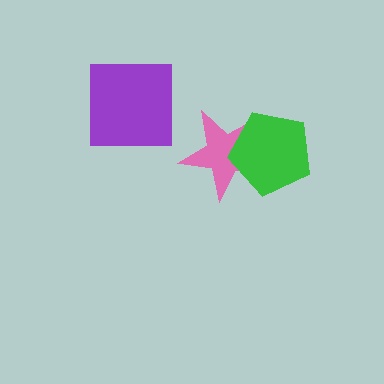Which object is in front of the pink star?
The green pentagon is in front of the pink star.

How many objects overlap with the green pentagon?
1 object overlaps with the green pentagon.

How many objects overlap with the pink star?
1 object overlaps with the pink star.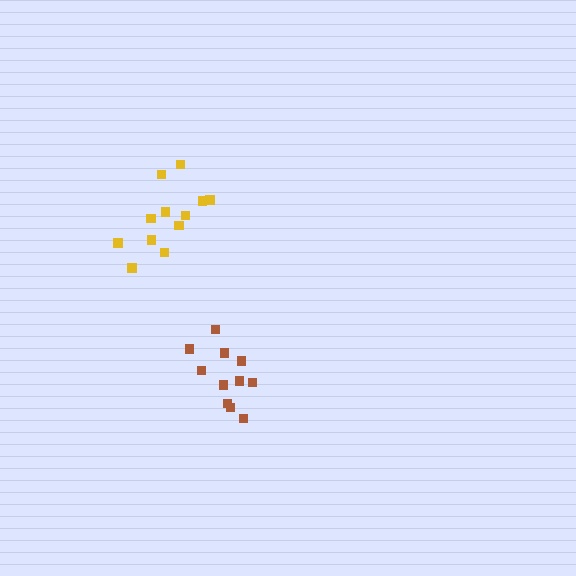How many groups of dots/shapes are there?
There are 2 groups.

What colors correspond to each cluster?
The clusters are colored: yellow, brown.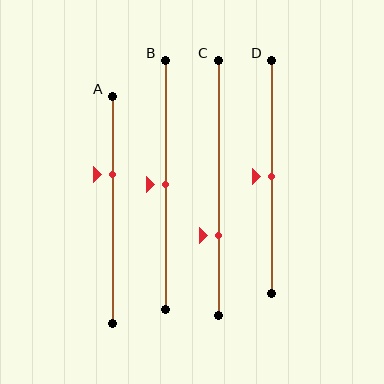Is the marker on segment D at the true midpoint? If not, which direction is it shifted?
Yes, the marker on segment D is at the true midpoint.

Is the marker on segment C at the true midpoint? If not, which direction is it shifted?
No, the marker on segment C is shifted downward by about 19% of the segment length.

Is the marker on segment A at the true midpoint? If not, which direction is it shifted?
No, the marker on segment A is shifted upward by about 16% of the segment length.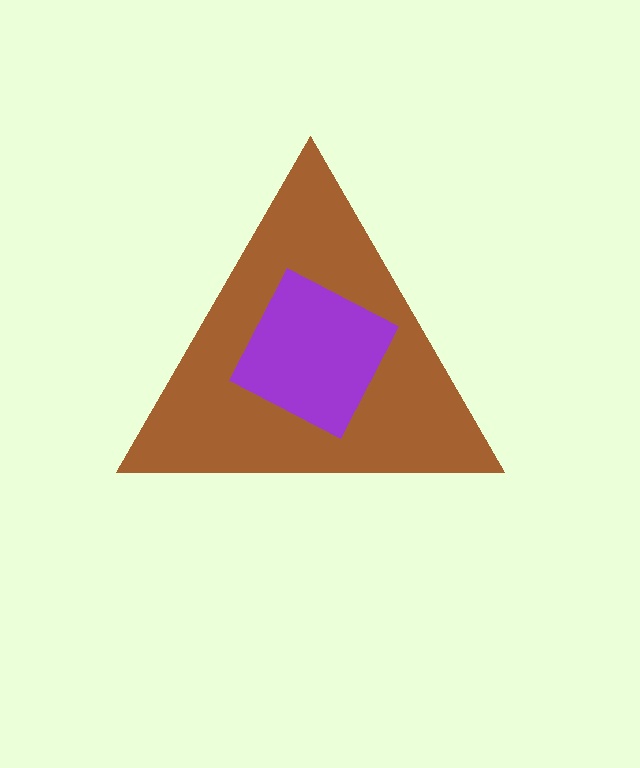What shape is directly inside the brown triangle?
The purple diamond.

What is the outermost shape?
The brown triangle.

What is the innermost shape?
The purple diamond.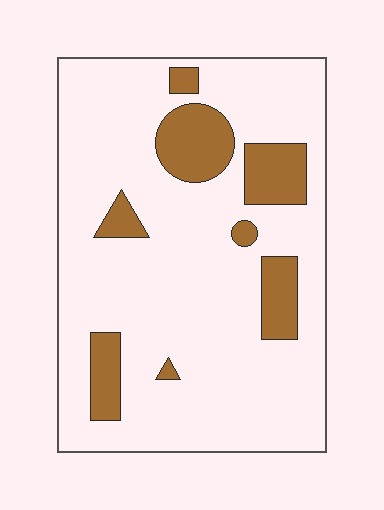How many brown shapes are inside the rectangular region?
8.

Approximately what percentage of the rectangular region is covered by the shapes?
Approximately 15%.